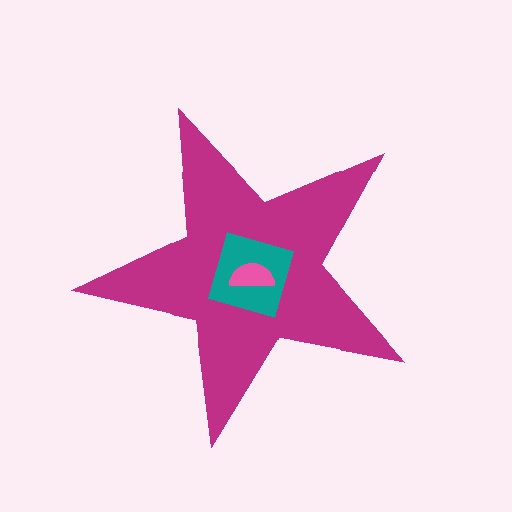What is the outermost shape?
The magenta star.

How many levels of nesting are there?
3.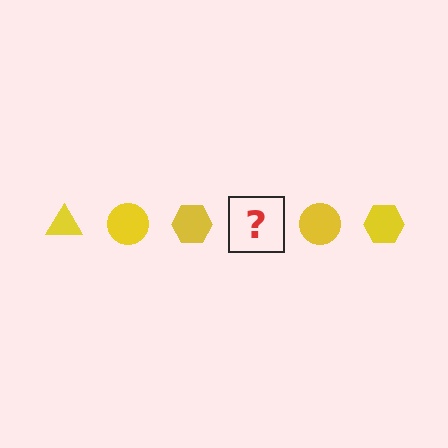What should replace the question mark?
The question mark should be replaced with a yellow triangle.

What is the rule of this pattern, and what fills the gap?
The rule is that the pattern cycles through triangle, circle, hexagon shapes in yellow. The gap should be filled with a yellow triangle.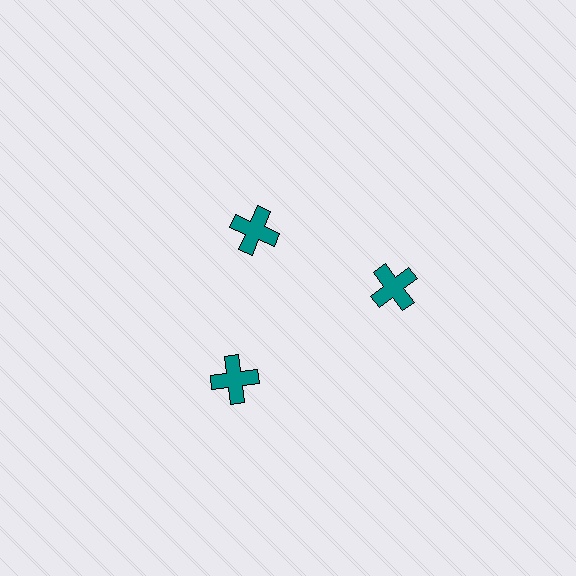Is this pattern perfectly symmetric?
No. The 3 teal crosses are arranged in a ring, but one element near the 11 o'clock position is pulled inward toward the center, breaking the 3-fold rotational symmetry.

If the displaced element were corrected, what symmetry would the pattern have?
It would have 3-fold rotational symmetry — the pattern would map onto itself every 120 degrees.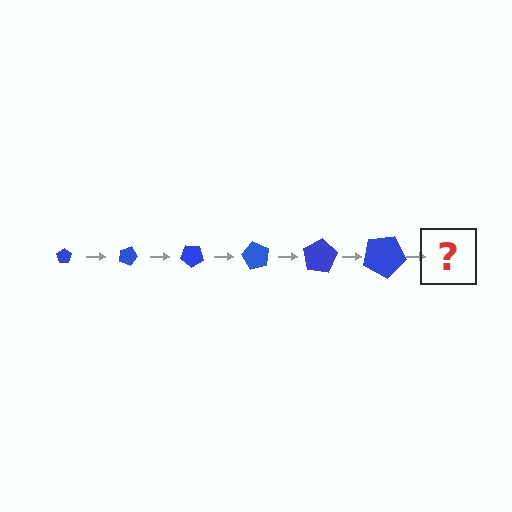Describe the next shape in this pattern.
It should be a pentagon, larger than the previous one and rotated 120 degrees from the start.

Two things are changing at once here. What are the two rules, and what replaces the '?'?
The two rules are that the pentagon grows larger each step and it rotates 20 degrees each step. The '?' should be a pentagon, larger than the previous one and rotated 120 degrees from the start.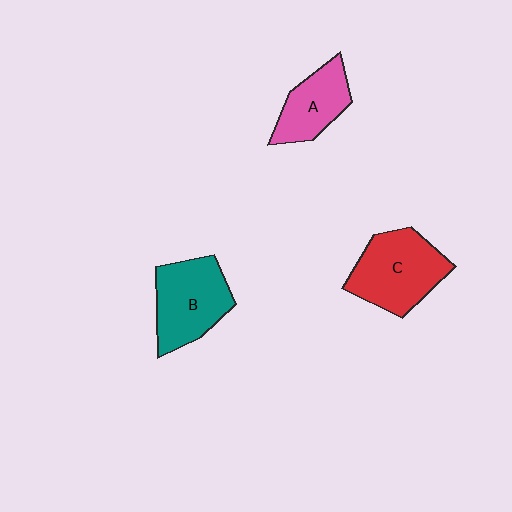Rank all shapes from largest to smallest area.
From largest to smallest: C (red), B (teal), A (pink).